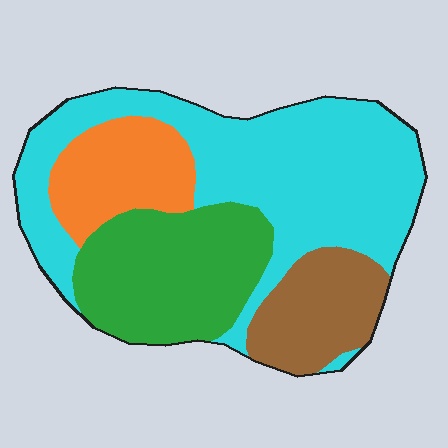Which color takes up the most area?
Cyan, at roughly 45%.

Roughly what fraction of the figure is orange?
Orange covers 14% of the figure.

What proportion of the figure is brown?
Brown takes up about one eighth (1/8) of the figure.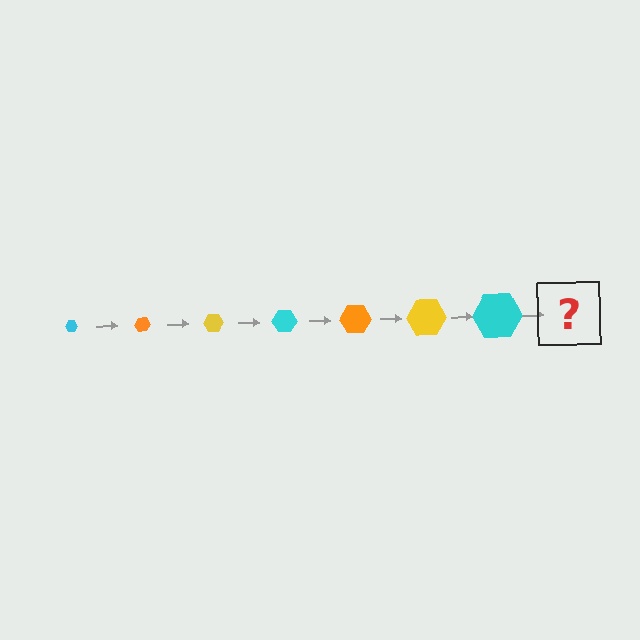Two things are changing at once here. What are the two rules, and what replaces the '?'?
The two rules are that the hexagon grows larger each step and the color cycles through cyan, orange, and yellow. The '?' should be an orange hexagon, larger than the previous one.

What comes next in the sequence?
The next element should be an orange hexagon, larger than the previous one.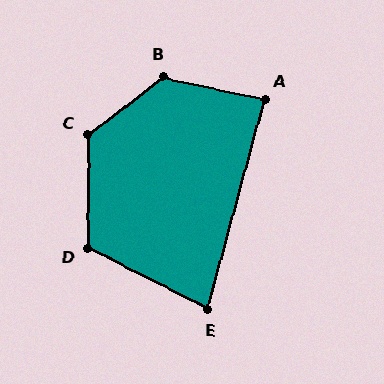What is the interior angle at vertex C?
Approximately 128 degrees (obtuse).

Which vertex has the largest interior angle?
B, at approximately 130 degrees.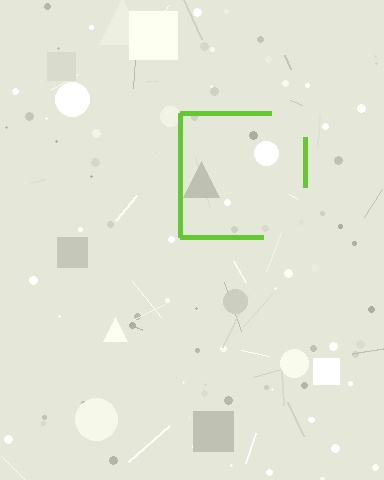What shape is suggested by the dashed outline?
The dashed outline suggests a square.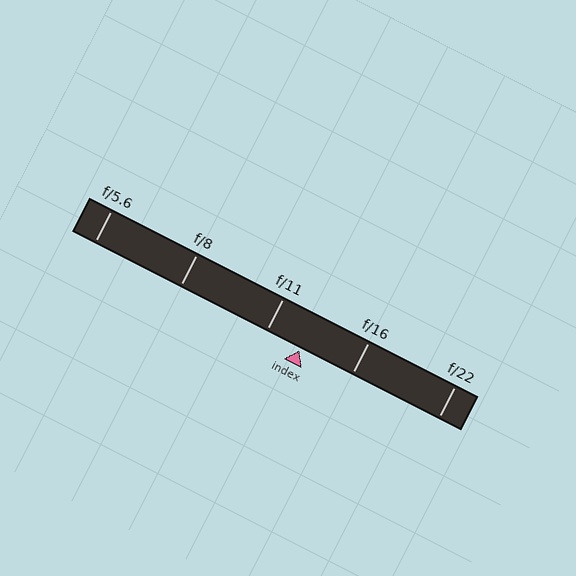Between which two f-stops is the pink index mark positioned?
The index mark is between f/11 and f/16.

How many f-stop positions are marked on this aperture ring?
There are 5 f-stop positions marked.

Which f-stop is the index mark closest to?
The index mark is closest to f/11.